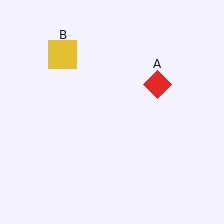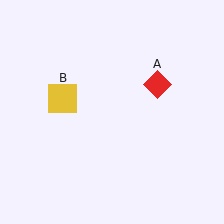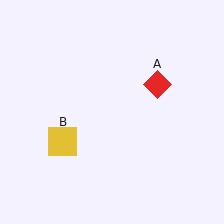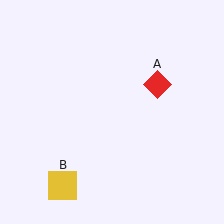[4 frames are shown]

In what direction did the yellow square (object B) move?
The yellow square (object B) moved down.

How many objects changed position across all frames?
1 object changed position: yellow square (object B).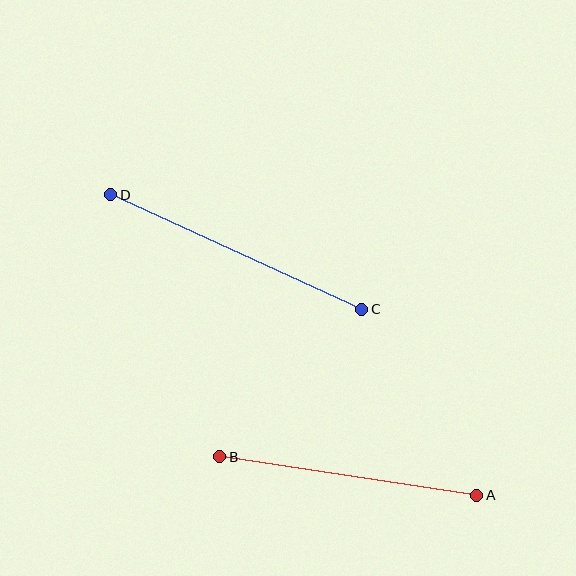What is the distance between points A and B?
The distance is approximately 260 pixels.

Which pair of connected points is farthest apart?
Points C and D are farthest apart.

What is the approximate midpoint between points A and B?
The midpoint is at approximately (348, 476) pixels.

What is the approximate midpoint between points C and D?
The midpoint is at approximately (236, 252) pixels.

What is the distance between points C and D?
The distance is approximately 276 pixels.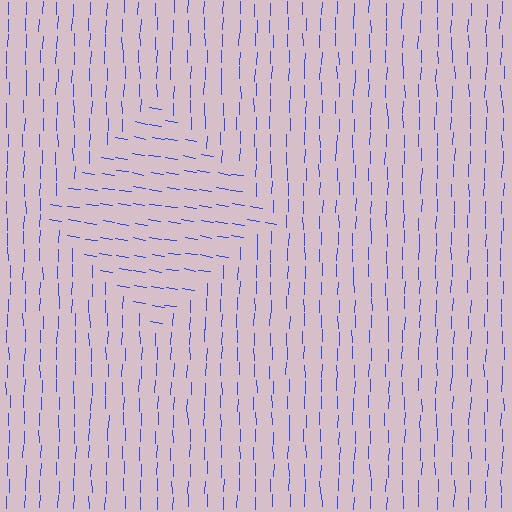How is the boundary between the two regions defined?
The boundary is defined purely by a change in line orientation (approximately 81 degrees difference). All lines are the same color and thickness.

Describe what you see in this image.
The image is filled with small blue line segments. A diamond region in the image has lines oriented differently from the surrounding lines, creating a visible texture boundary.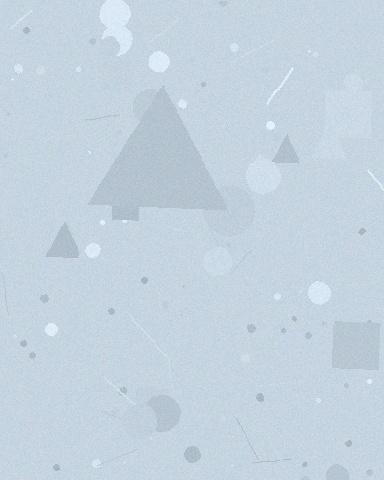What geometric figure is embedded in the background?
A triangle is embedded in the background.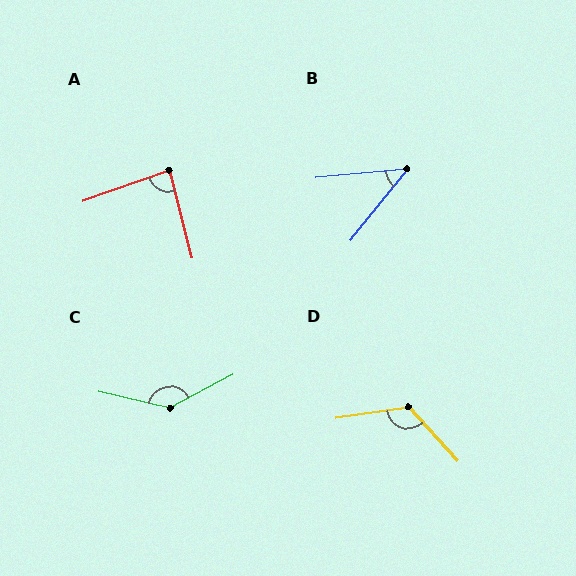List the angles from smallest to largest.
B (46°), A (85°), D (124°), C (139°).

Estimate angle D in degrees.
Approximately 124 degrees.